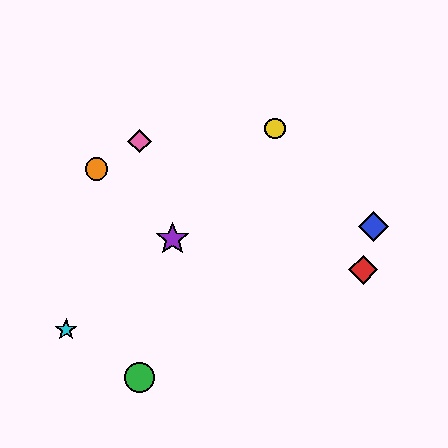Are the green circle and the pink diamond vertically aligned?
Yes, both are at x≈140.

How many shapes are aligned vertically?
2 shapes (the green circle, the pink diamond) are aligned vertically.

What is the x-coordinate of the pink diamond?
The pink diamond is at x≈140.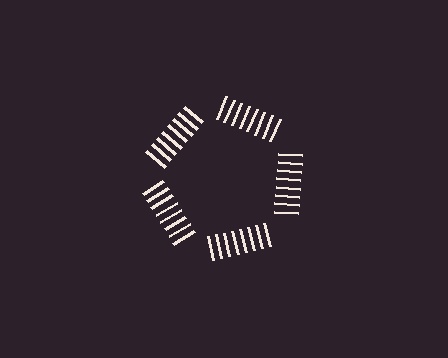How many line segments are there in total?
40 — 8 along each of the 5 edges.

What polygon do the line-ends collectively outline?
An illusory pentagon — the line segments terminate on its edges but no continuous stroke is drawn.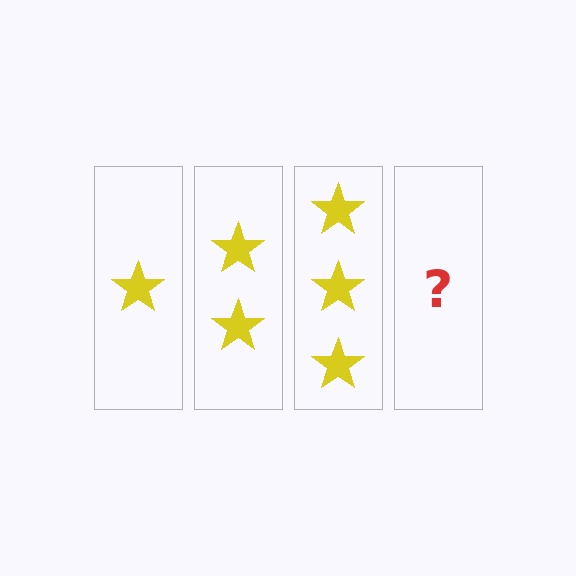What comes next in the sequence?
The next element should be 4 stars.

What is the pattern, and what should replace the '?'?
The pattern is that each step adds one more star. The '?' should be 4 stars.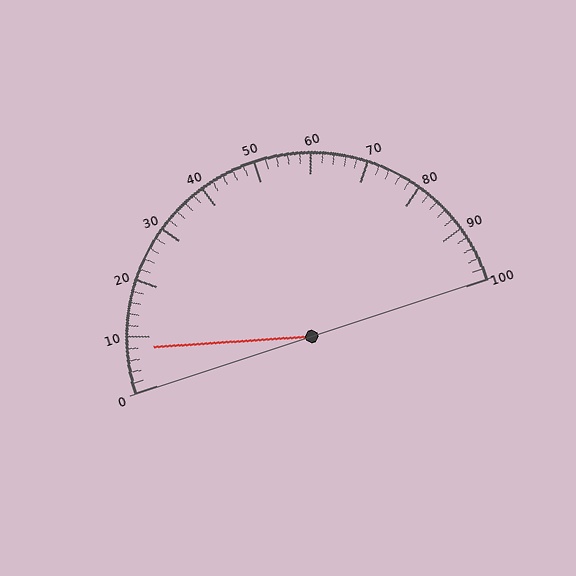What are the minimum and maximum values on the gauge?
The gauge ranges from 0 to 100.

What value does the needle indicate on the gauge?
The needle indicates approximately 8.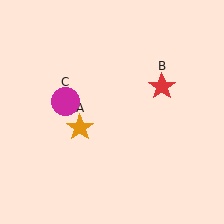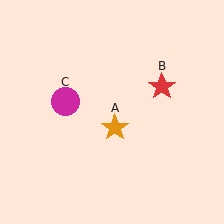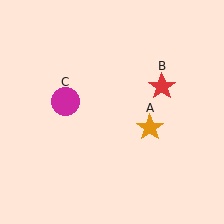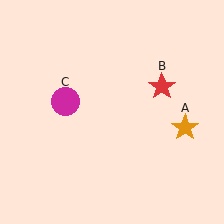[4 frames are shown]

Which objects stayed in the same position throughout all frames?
Red star (object B) and magenta circle (object C) remained stationary.